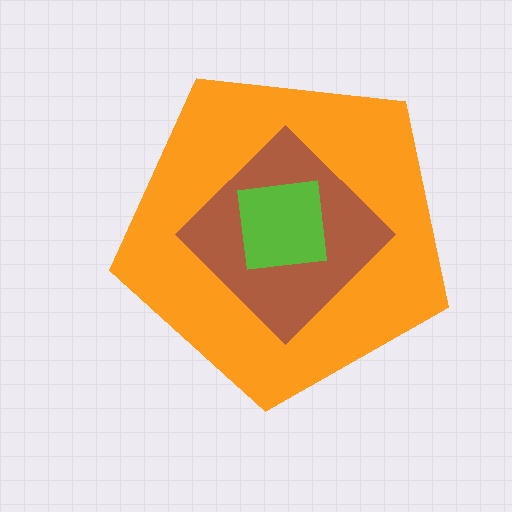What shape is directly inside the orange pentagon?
The brown diamond.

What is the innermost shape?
The lime square.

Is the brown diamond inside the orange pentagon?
Yes.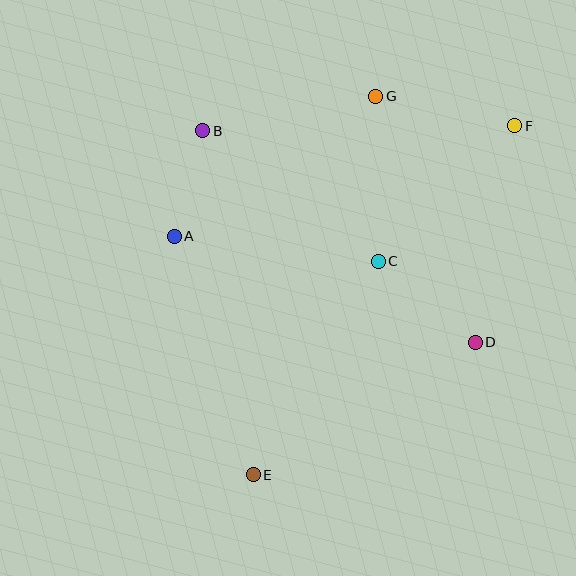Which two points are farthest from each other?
Points E and F are farthest from each other.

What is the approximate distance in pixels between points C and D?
The distance between C and D is approximately 126 pixels.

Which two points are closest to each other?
Points A and B are closest to each other.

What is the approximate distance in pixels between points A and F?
The distance between A and F is approximately 358 pixels.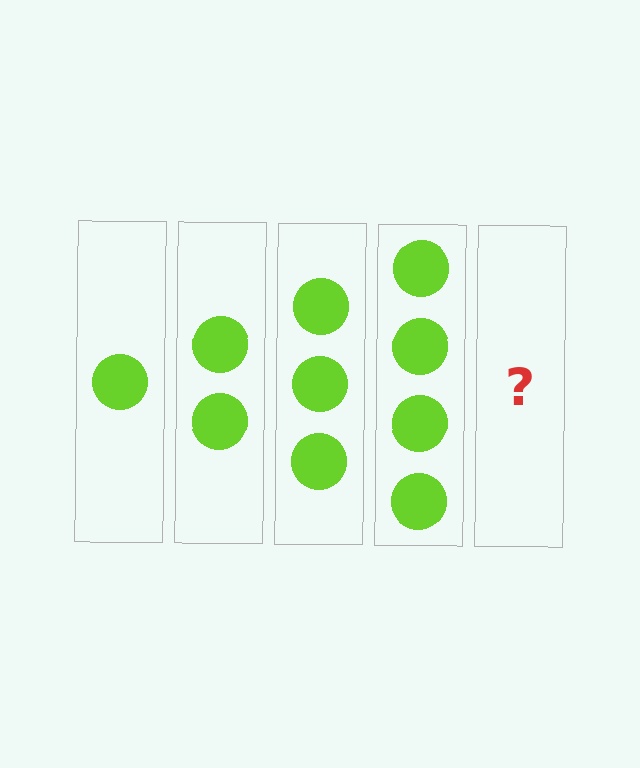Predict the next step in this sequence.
The next step is 5 circles.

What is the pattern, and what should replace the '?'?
The pattern is that each step adds one more circle. The '?' should be 5 circles.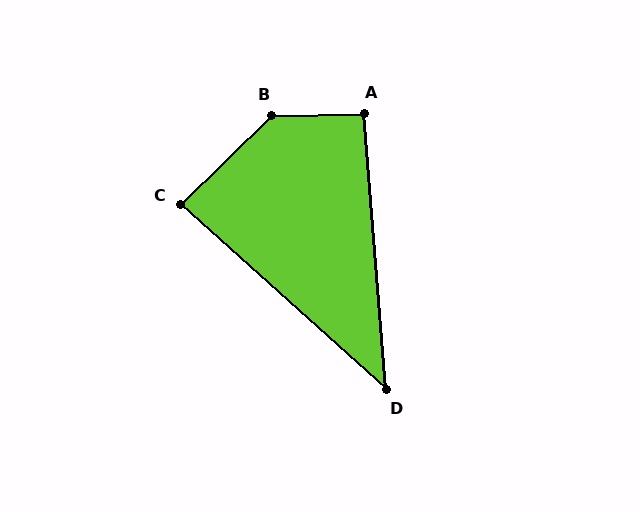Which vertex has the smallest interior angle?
D, at approximately 43 degrees.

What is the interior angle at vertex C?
Approximately 86 degrees (approximately right).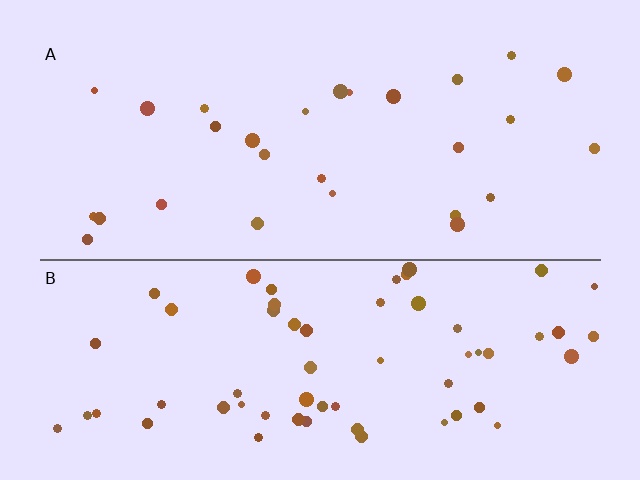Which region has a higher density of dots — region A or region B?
B (the bottom).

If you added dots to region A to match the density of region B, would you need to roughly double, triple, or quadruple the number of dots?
Approximately double.